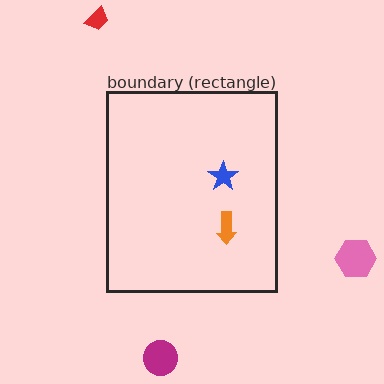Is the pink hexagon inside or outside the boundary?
Outside.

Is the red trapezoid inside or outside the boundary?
Outside.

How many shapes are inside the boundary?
2 inside, 3 outside.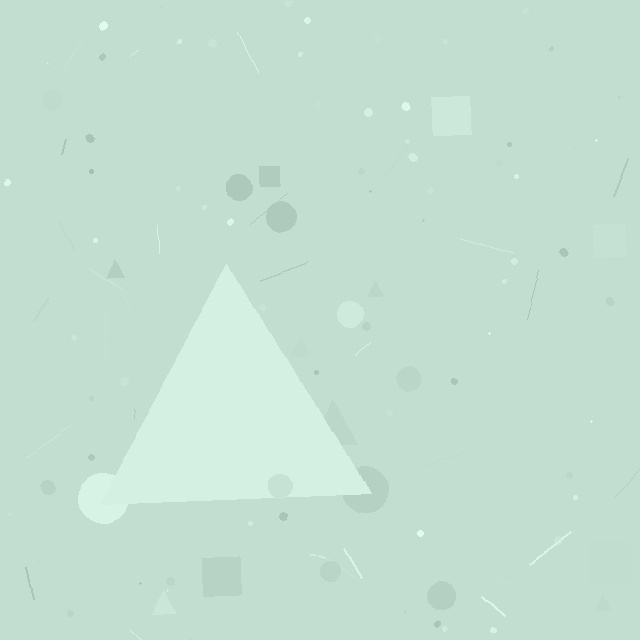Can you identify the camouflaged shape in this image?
The camouflaged shape is a triangle.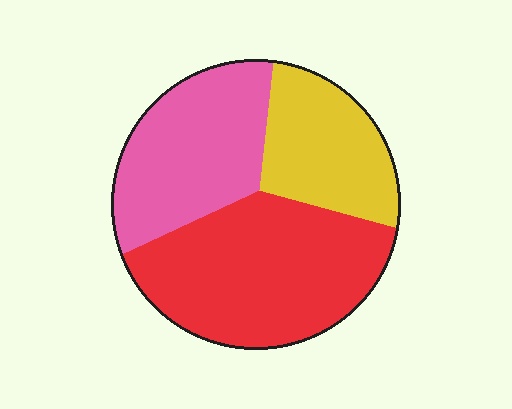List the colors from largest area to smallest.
From largest to smallest: red, pink, yellow.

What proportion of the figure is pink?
Pink covers roughly 30% of the figure.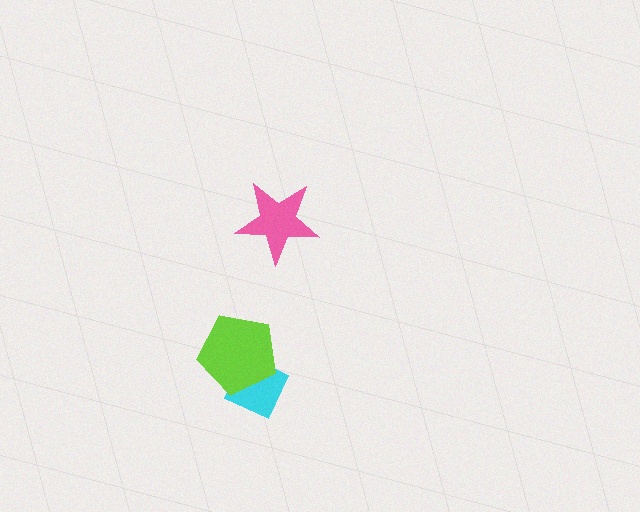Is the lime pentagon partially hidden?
No, no other shape covers it.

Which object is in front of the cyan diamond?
The lime pentagon is in front of the cyan diamond.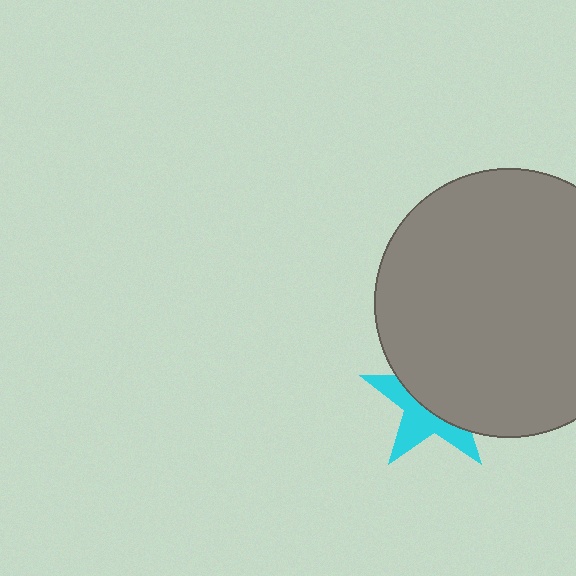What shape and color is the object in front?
The object in front is a gray circle.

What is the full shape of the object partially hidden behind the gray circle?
The partially hidden object is a cyan star.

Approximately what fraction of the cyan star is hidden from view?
Roughly 57% of the cyan star is hidden behind the gray circle.